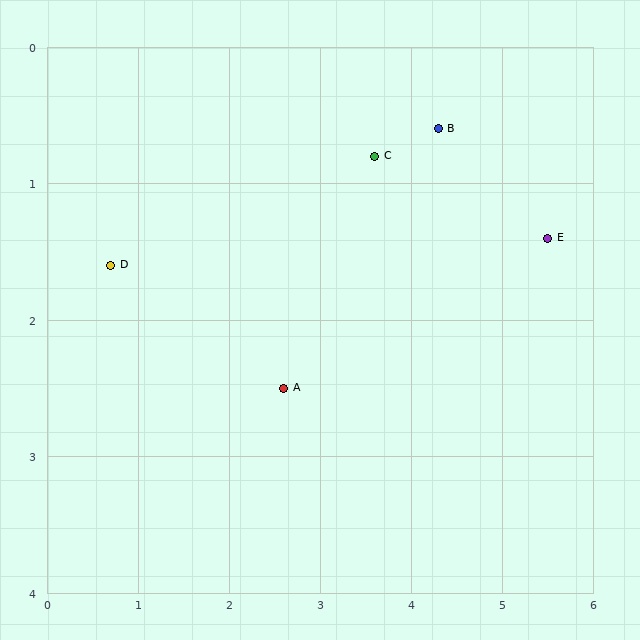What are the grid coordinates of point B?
Point B is at approximately (4.3, 0.6).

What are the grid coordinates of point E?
Point E is at approximately (5.5, 1.4).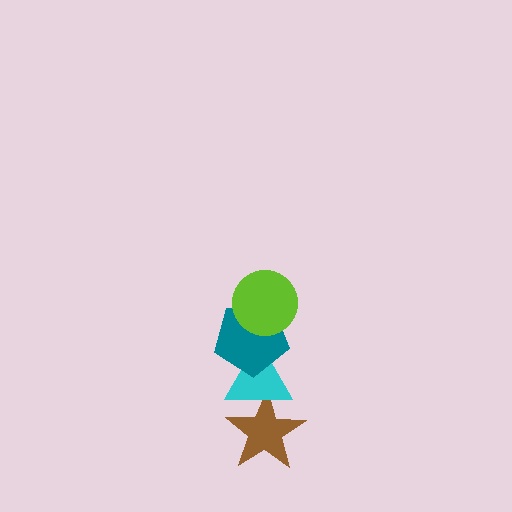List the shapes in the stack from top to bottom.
From top to bottom: the lime circle, the teal pentagon, the cyan triangle, the brown star.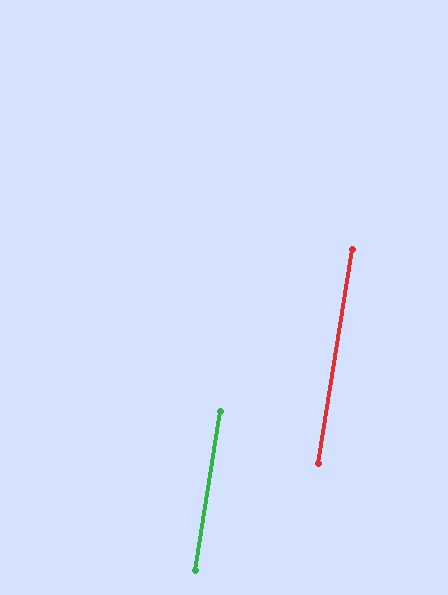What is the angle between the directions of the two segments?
Approximately 0 degrees.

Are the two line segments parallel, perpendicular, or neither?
Parallel — their directions differ by only 0.3°.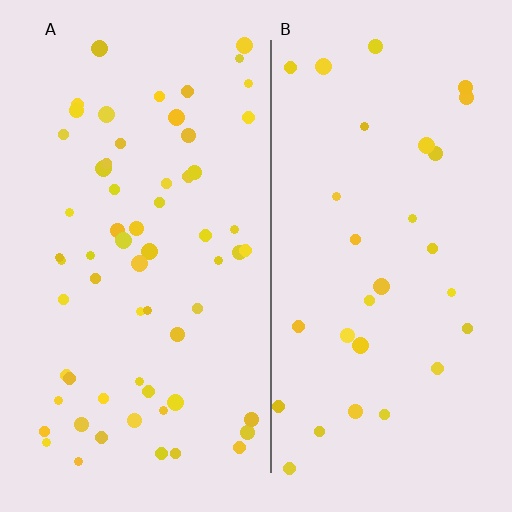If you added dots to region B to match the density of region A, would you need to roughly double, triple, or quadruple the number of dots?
Approximately double.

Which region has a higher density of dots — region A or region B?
A (the left).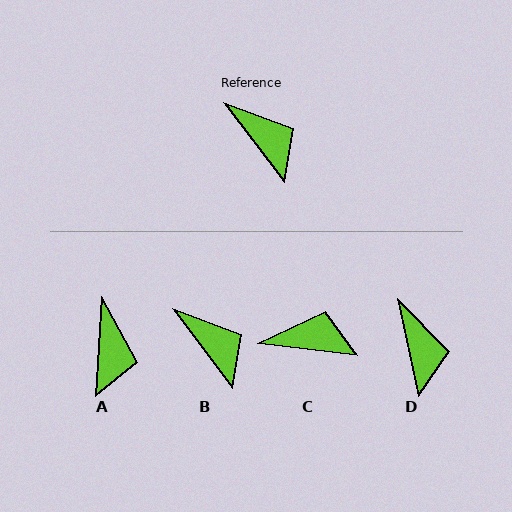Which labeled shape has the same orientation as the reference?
B.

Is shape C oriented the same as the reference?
No, it is off by about 45 degrees.